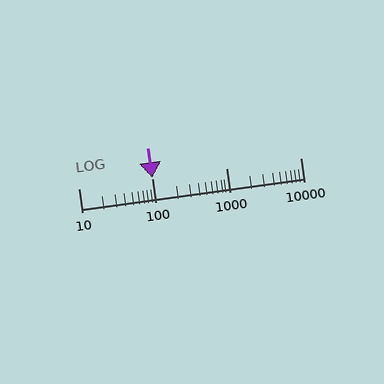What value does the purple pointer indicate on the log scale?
The pointer indicates approximately 100.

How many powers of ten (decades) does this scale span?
The scale spans 3 decades, from 10 to 10000.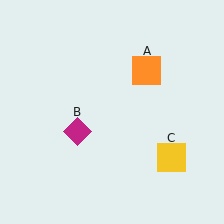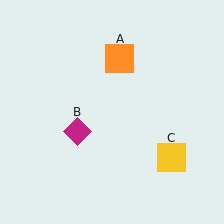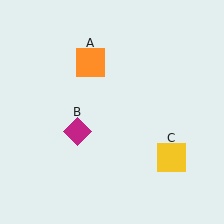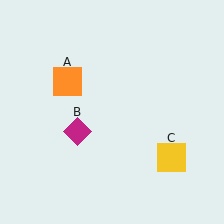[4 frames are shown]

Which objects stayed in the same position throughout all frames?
Magenta diamond (object B) and yellow square (object C) remained stationary.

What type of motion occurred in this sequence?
The orange square (object A) rotated counterclockwise around the center of the scene.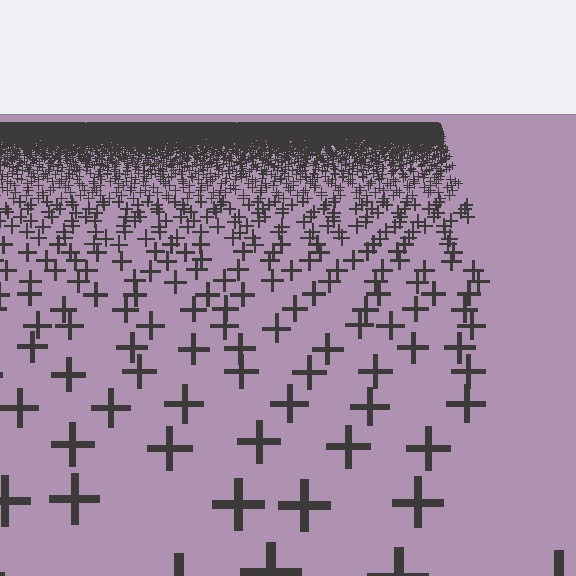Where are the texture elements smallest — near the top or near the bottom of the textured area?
Near the top.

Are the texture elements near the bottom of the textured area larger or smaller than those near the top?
Larger. Near the bottom, elements are closer to the viewer and appear at a bigger on-screen size.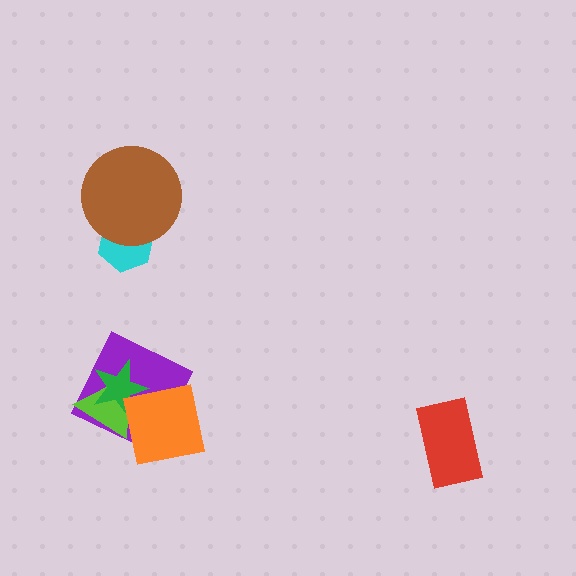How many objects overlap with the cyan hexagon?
1 object overlaps with the cyan hexagon.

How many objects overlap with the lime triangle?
3 objects overlap with the lime triangle.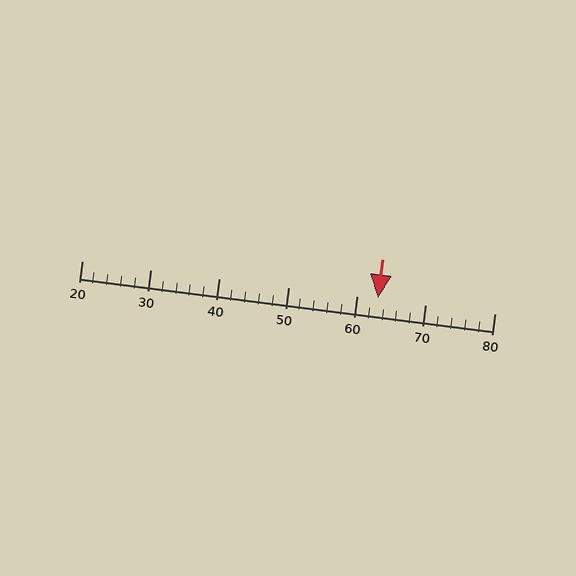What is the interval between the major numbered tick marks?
The major tick marks are spaced 10 units apart.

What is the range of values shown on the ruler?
The ruler shows values from 20 to 80.